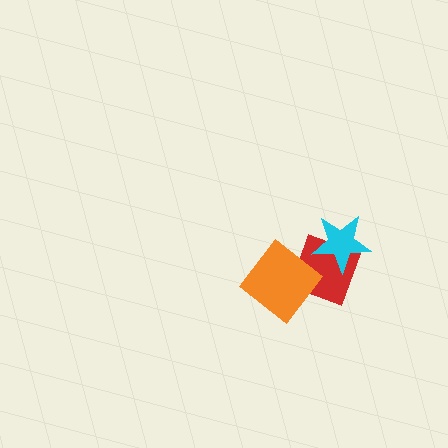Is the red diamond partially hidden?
Yes, it is partially covered by another shape.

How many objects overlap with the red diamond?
2 objects overlap with the red diamond.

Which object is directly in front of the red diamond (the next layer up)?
The cyan star is directly in front of the red diamond.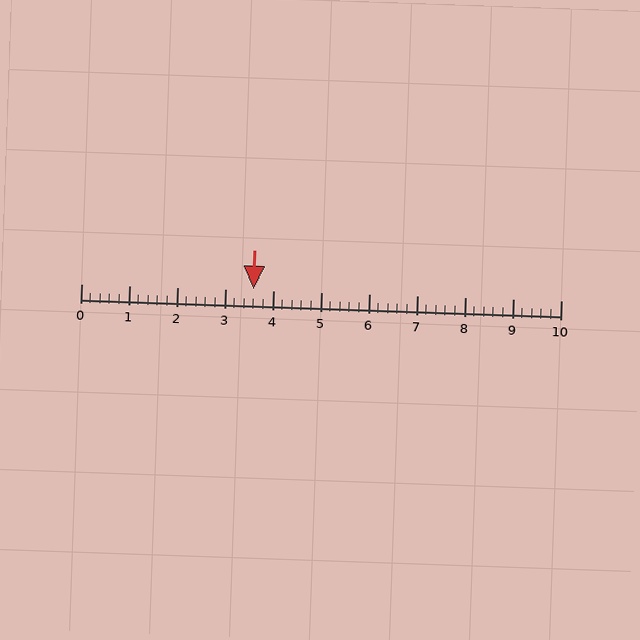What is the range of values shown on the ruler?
The ruler shows values from 0 to 10.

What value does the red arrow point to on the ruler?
The red arrow points to approximately 3.6.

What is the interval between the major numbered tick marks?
The major tick marks are spaced 1 units apart.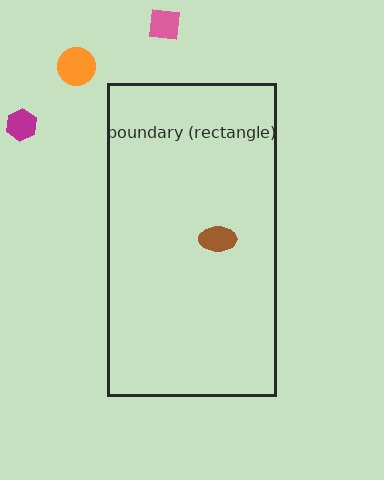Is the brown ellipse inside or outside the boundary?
Inside.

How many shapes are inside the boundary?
1 inside, 3 outside.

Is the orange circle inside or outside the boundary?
Outside.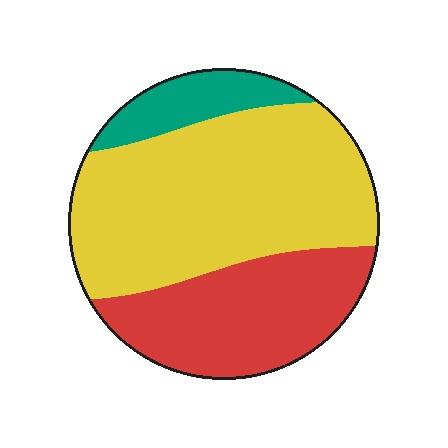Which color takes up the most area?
Yellow, at roughly 55%.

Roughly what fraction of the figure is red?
Red takes up about one third (1/3) of the figure.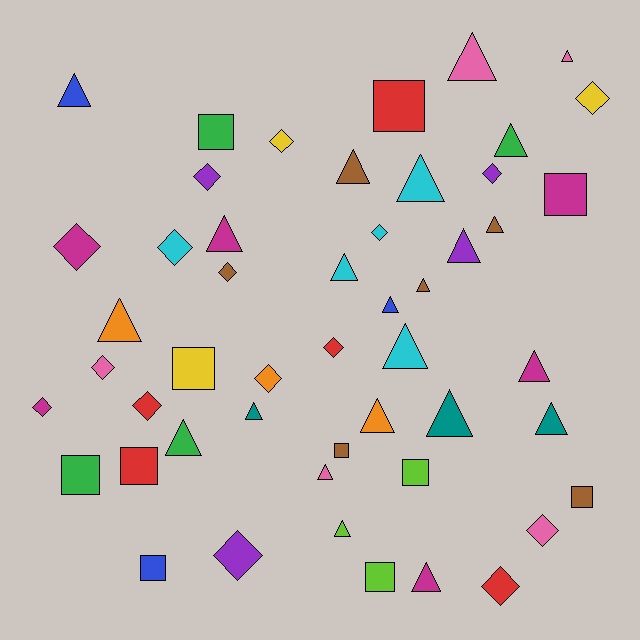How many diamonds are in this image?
There are 16 diamonds.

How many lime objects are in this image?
There are 3 lime objects.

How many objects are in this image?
There are 50 objects.